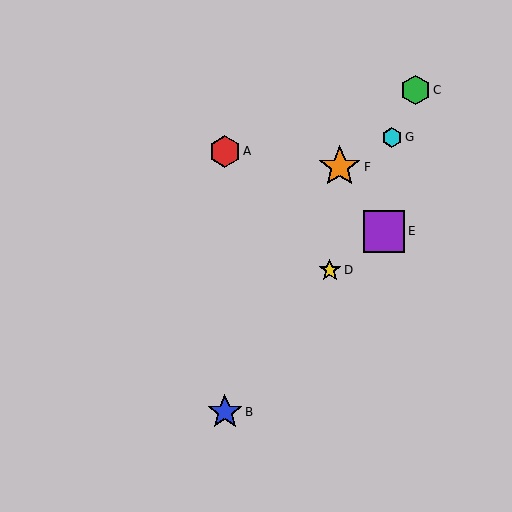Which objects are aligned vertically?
Objects A, B are aligned vertically.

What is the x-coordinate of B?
Object B is at x≈225.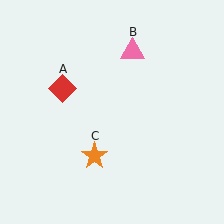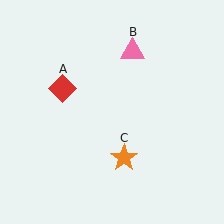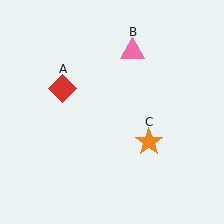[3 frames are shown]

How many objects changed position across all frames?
1 object changed position: orange star (object C).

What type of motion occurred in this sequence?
The orange star (object C) rotated counterclockwise around the center of the scene.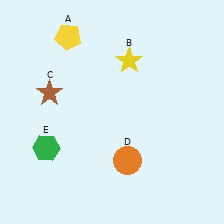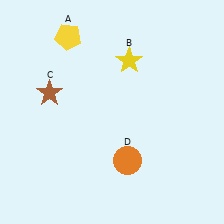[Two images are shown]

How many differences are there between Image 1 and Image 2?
There is 1 difference between the two images.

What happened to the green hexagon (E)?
The green hexagon (E) was removed in Image 2. It was in the bottom-left area of Image 1.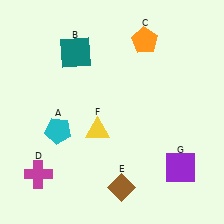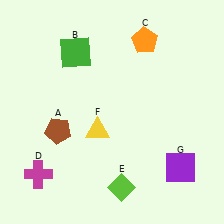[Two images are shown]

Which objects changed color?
A changed from cyan to brown. B changed from teal to green. E changed from brown to lime.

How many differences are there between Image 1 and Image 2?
There are 3 differences between the two images.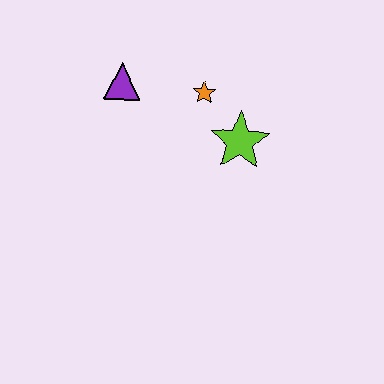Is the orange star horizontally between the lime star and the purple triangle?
Yes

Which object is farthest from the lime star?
The purple triangle is farthest from the lime star.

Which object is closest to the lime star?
The orange star is closest to the lime star.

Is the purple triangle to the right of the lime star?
No